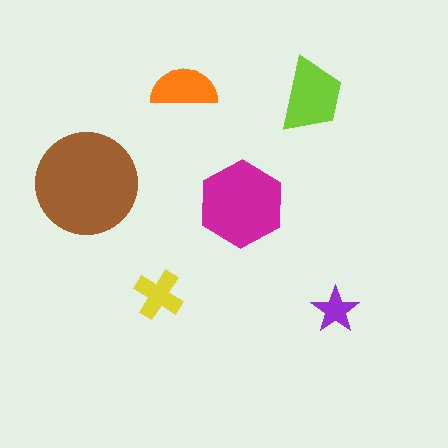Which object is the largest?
The brown circle.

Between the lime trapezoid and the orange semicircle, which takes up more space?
The lime trapezoid.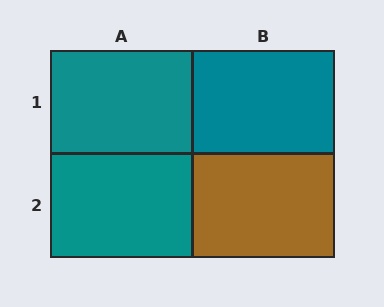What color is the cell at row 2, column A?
Teal.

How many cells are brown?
1 cell is brown.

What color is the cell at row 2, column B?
Brown.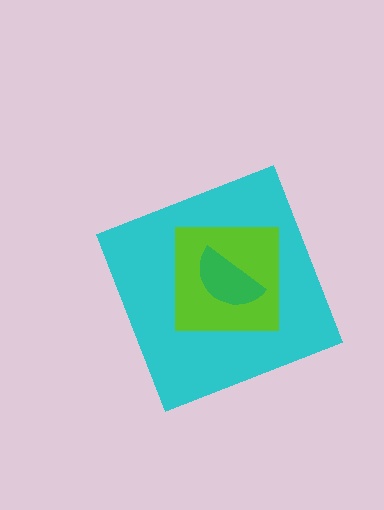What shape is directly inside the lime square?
The green semicircle.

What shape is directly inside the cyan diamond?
The lime square.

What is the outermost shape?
The cyan diamond.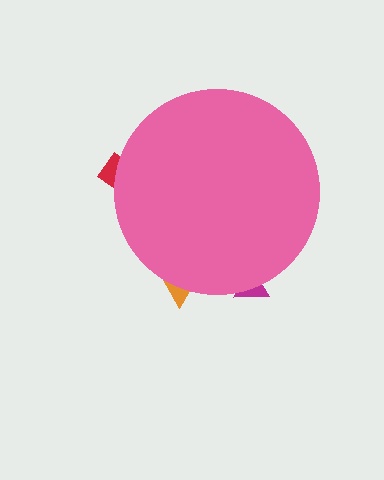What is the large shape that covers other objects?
A pink circle.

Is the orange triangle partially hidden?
Yes, the orange triangle is partially hidden behind the pink circle.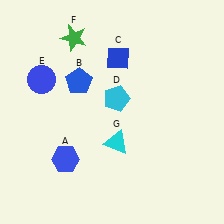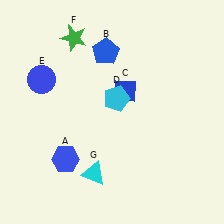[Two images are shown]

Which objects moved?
The objects that moved are: the blue pentagon (B), the blue diamond (C), the cyan triangle (G).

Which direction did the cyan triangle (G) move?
The cyan triangle (G) moved down.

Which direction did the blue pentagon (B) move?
The blue pentagon (B) moved up.